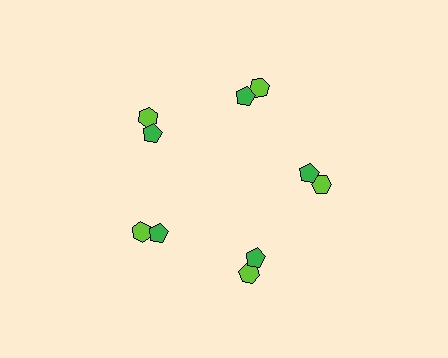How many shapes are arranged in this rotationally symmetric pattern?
There are 10 shapes, arranged in 5 groups of 2.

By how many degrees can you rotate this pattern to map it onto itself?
The pattern maps onto itself every 72 degrees of rotation.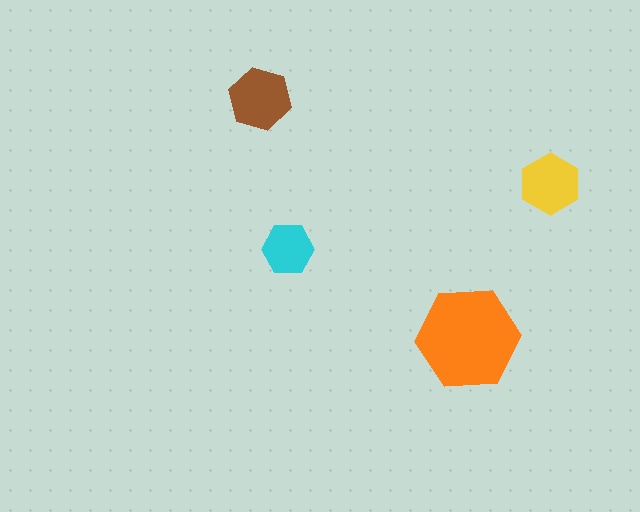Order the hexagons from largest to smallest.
the orange one, the brown one, the yellow one, the cyan one.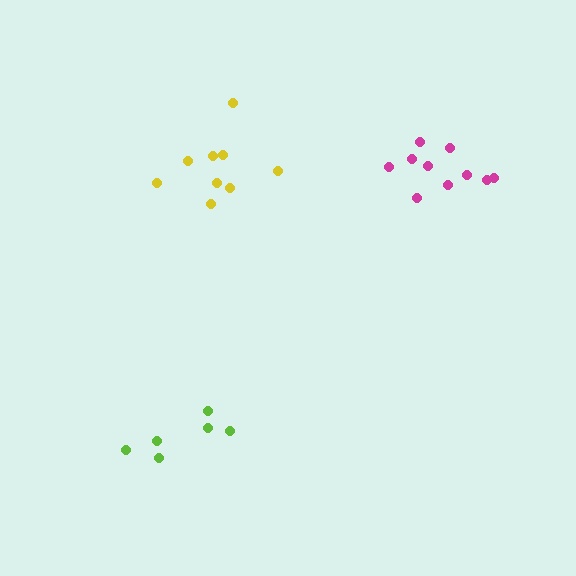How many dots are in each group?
Group 1: 6 dots, Group 2: 10 dots, Group 3: 9 dots (25 total).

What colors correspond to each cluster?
The clusters are colored: lime, magenta, yellow.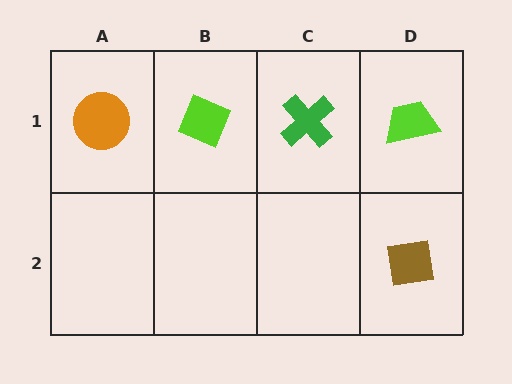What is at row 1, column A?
An orange circle.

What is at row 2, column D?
A brown square.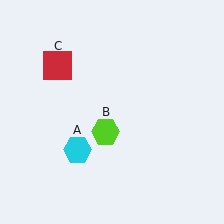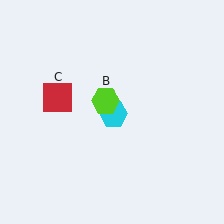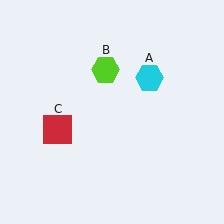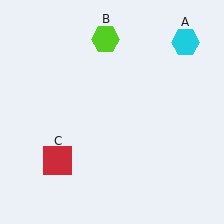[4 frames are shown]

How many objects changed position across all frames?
3 objects changed position: cyan hexagon (object A), lime hexagon (object B), red square (object C).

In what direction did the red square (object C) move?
The red square (object C) moved down.